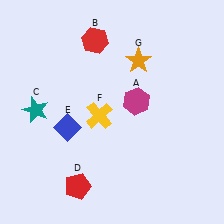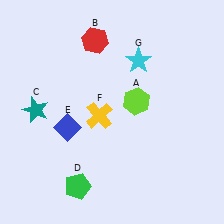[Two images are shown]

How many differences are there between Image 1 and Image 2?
There are 3 differences between the two images.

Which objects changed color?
A changed from magenta to lime. D changed from red to green. G changed from orange to cyan.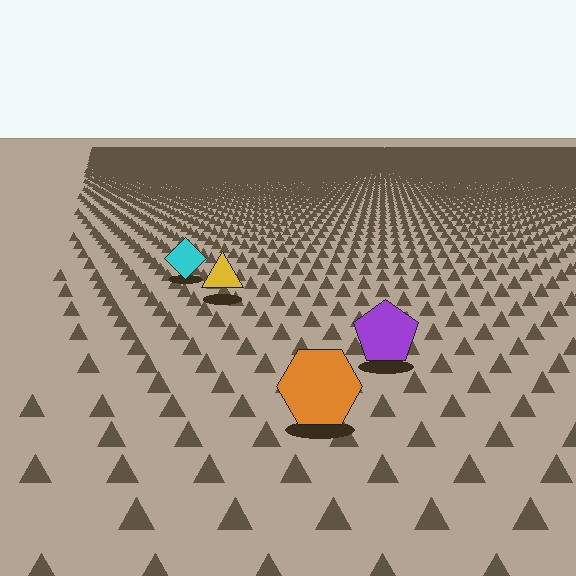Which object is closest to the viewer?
The orange hexagon is closest. The texture marks near it are larger and more spread out.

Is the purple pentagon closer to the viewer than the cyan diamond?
Yes. The purple pentagon is closer — you can tell from the texture gradient: the ground texture is coarser near it.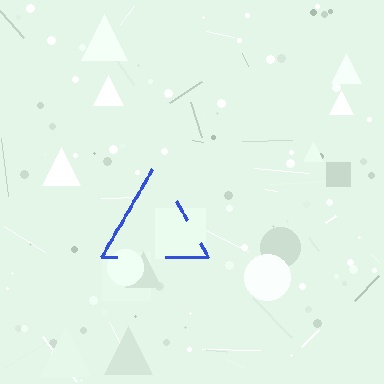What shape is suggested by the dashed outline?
The dashed outline suggests a triangle.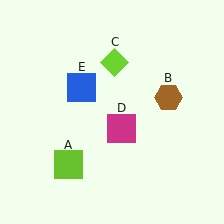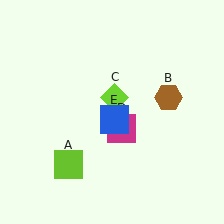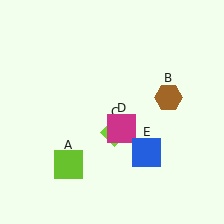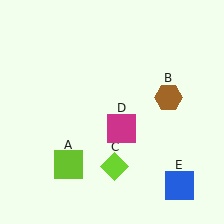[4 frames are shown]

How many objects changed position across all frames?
2 objects changed position: lime diamond (object C), blue square (object E).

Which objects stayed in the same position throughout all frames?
Lime square (object A) and brown hexagon (object B) and magenta square (object D) remained stationary.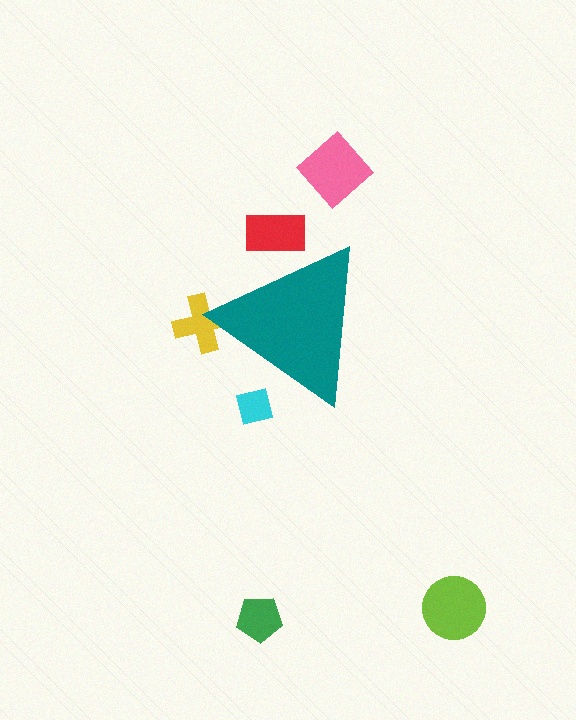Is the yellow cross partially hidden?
Yes, the yellow cross is partially hidden behind the teal triangle.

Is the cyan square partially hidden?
Yes, the cyan square is partially hidden behind the teal triangle.